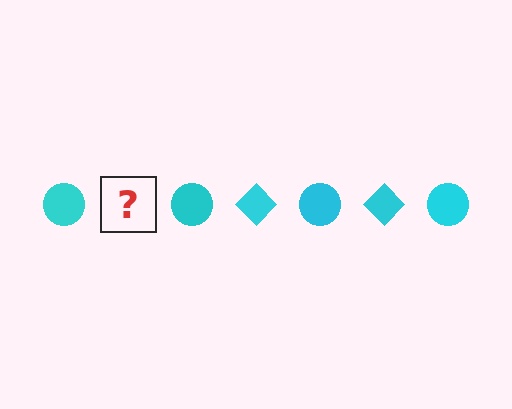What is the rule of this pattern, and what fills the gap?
The rule is that the pattern cycles through circle, diamond shapes in cyan. The gap should be filled with a cyan diamond.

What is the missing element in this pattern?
The missing element is a cyan diamond.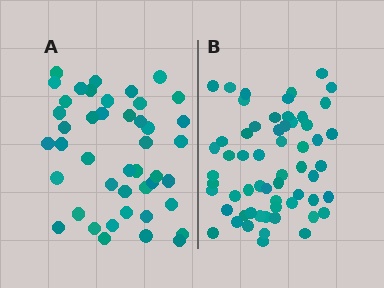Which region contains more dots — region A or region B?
Region B (the right region) has more dots.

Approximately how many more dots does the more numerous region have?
Region B has approximately 15 more dots than region A.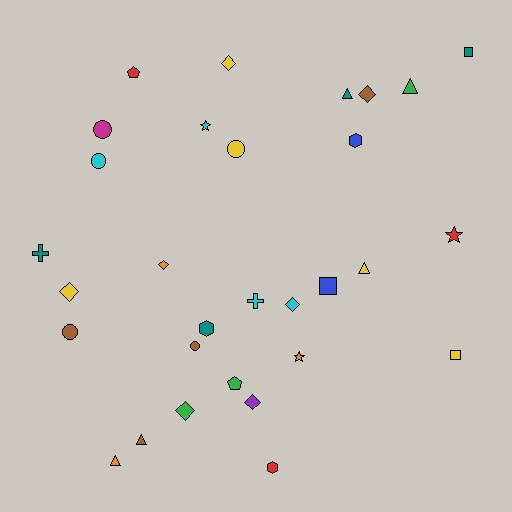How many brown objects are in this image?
There are 4 brown objects.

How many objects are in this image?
There are 30 objects.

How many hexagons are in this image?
There are 3 hexagons.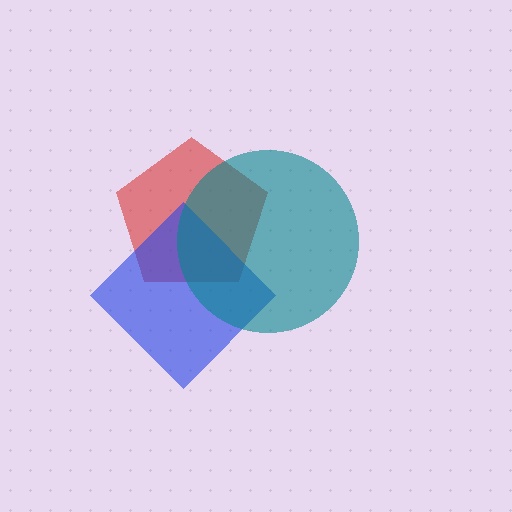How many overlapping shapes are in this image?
There are 3 overlapping shapes in the image.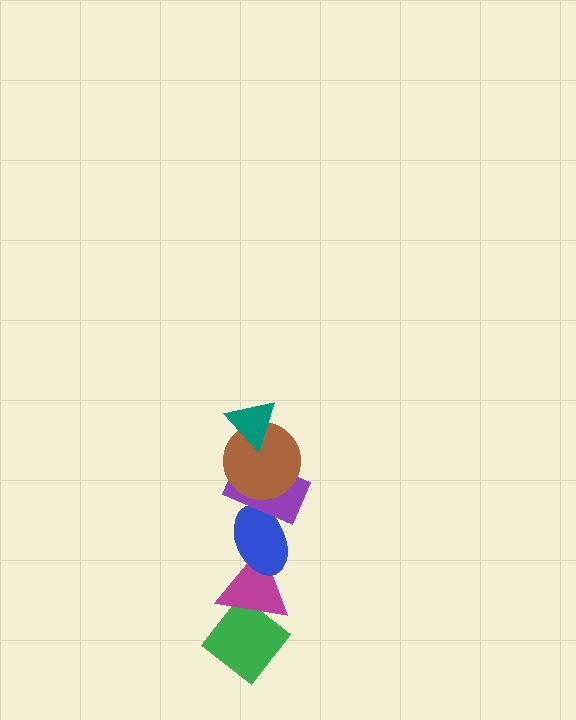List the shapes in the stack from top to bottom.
From top to bottom: the teal triangle, the brown circle, the purple rectangle, the blue ellipse, the magenta triangle, the green diamond.